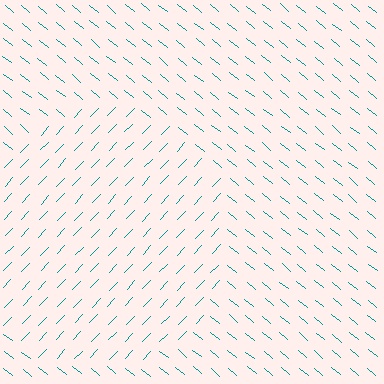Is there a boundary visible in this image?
Yes, there is a texture boundary formed by a change in line orientation.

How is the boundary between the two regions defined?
The boundary is defined purely by a change in line orientation (approximately 86 degrees difference). All lines are the same color and thickness.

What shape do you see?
I see a circle.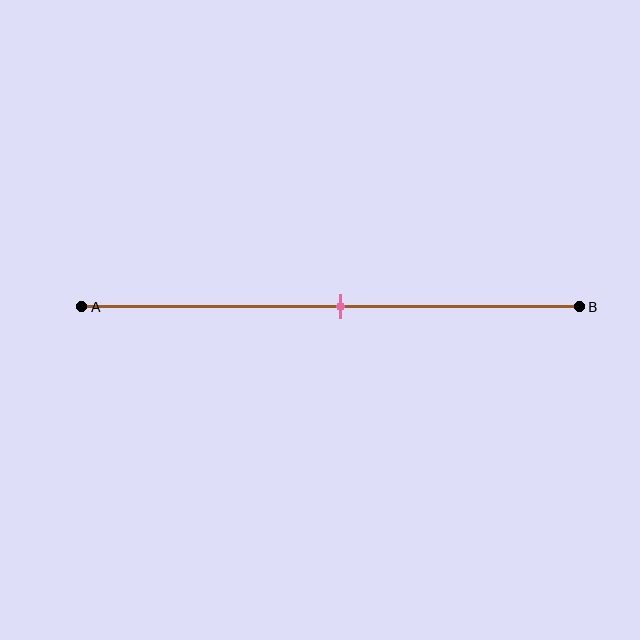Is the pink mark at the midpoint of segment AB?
Yes, the mark is approximately at the midpoint.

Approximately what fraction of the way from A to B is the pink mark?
The pink mark is approximately 50% of the way from A to B.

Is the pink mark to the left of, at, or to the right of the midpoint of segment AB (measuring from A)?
The pink mark is approximately at the midpoint of segment AB.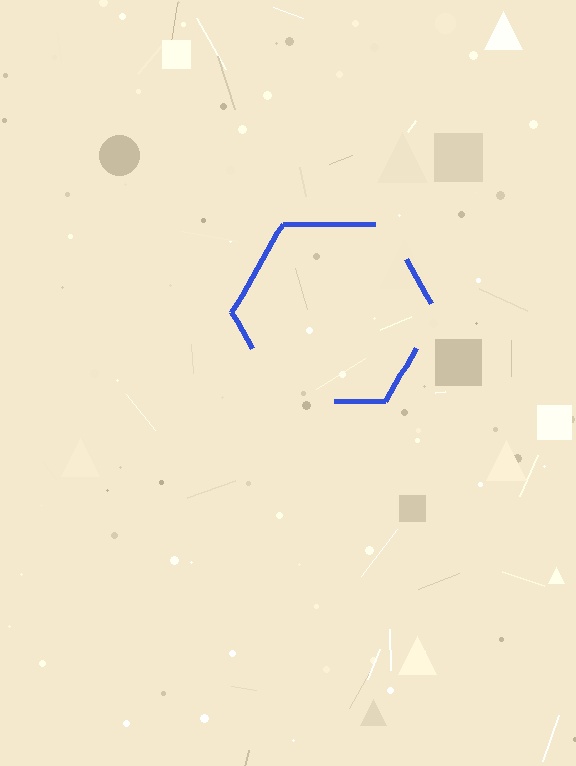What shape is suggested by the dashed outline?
The dashed outline suggests a hexagon.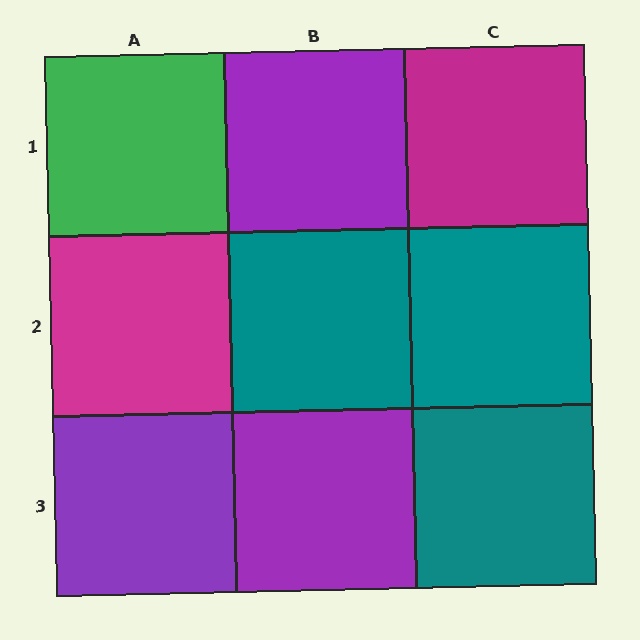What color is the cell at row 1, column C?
Magenta.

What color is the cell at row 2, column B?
Teal.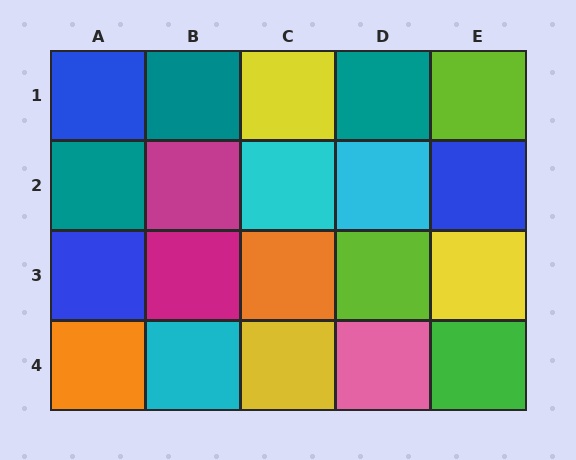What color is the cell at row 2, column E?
Blue.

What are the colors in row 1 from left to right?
Blue, teal, yellow, teal, lime.